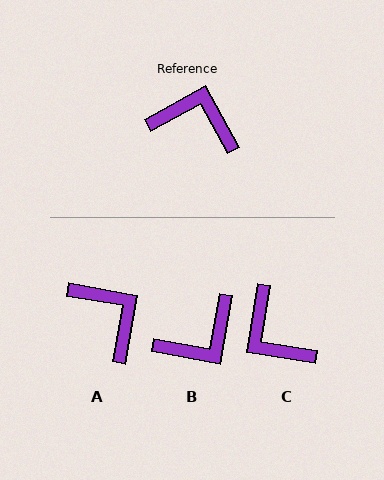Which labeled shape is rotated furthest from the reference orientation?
C, about 142 degrees away.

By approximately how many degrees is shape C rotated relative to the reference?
Approximately 142 degrees counter-clockwise.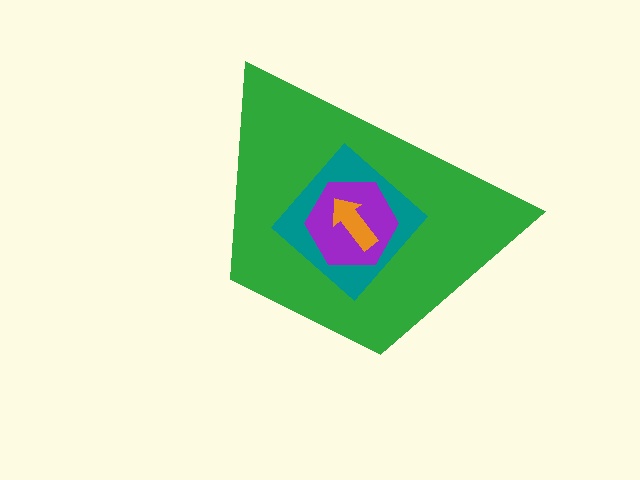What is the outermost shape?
The green trapezoid.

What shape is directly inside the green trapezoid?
The teal diamond.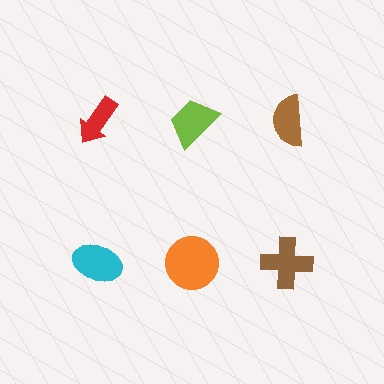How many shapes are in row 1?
3 shapes.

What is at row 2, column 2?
An orange circle.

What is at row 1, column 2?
A lime trapezoid.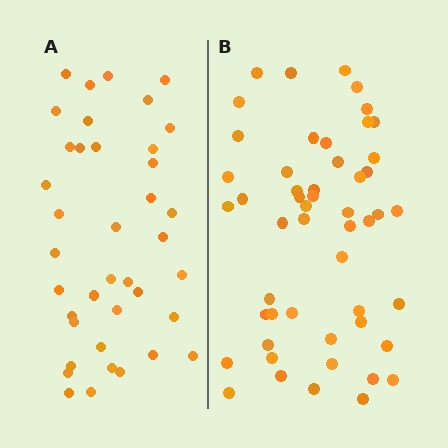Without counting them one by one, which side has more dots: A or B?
Region B (the right region) has more dots.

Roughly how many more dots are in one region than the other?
Region B has roughly 12 or so more dots than region A.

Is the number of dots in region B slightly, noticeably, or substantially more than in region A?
Region B has noticeably more, but not dramatically so. The ratio is roughly 1.3 to 1.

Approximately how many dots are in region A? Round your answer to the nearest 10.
About 40 dots. (The exact count is 39, which rounds to 40.)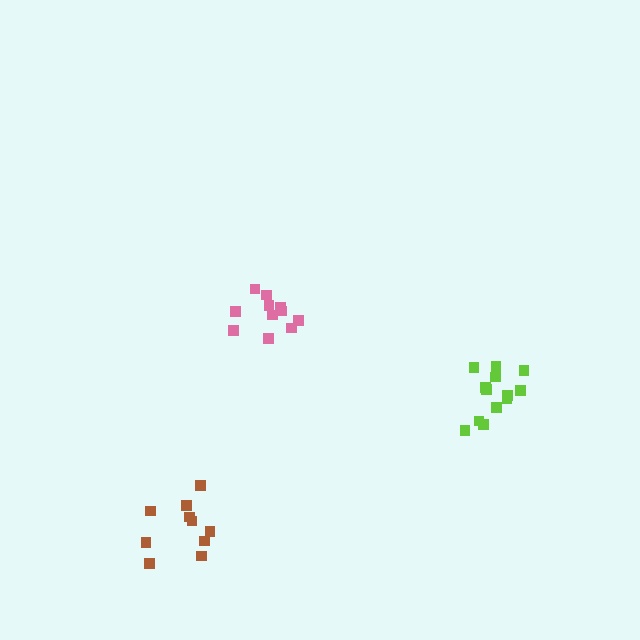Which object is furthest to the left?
The brown cluster is leftmost.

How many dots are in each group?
Group 1: 14 dots, Group 2: 10 dots, Group 3: 11 dots (35 total).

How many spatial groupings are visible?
There are 3 spatial groupings.